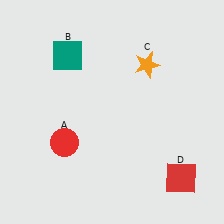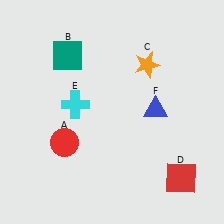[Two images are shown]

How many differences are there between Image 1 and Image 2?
There are 2 differences between the two images.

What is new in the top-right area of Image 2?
A blue triangle (F) was added in the top-right area of Image 2.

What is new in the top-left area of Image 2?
A cyan cross (E) was added in the top-left area of Image 2.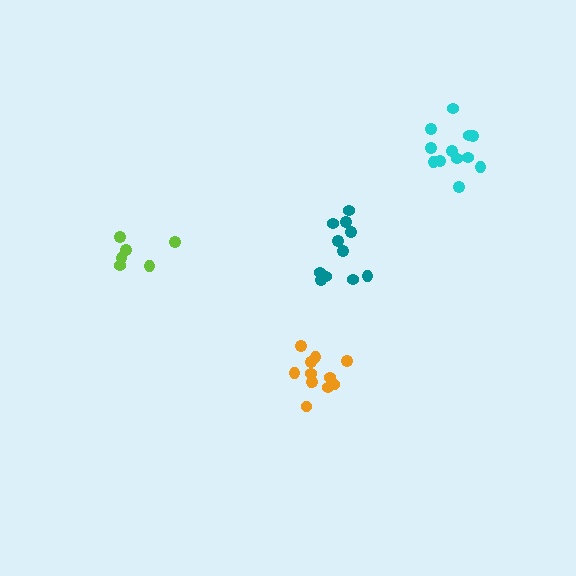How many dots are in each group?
Group 1: 12 dots, Group 2: 11 dots, Group 3: 12 dots, Group 4: 6 dots (41 total).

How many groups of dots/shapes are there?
There are 4 groups.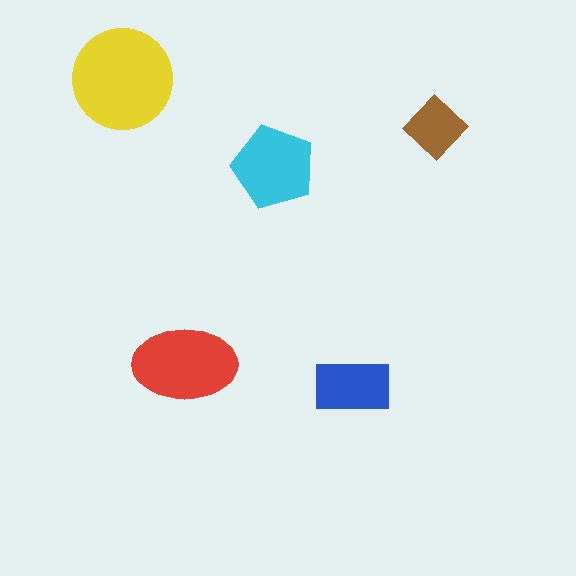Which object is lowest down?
The blue rectangle is bottommost.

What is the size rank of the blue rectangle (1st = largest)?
4th.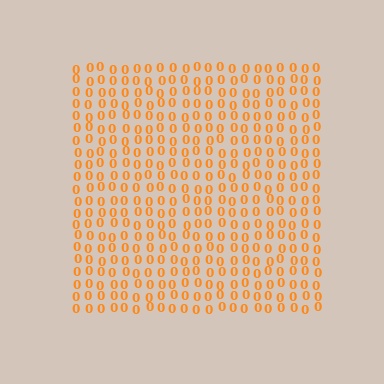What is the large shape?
The large shape is a square.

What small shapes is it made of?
It is made of small digit 0's.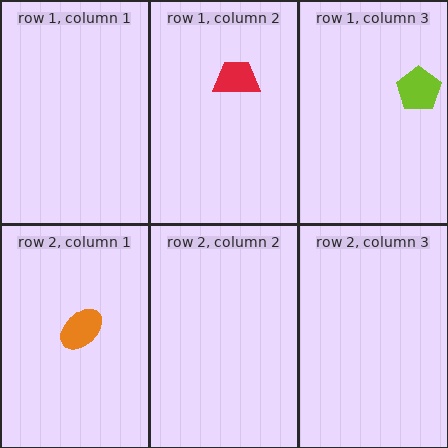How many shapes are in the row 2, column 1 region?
1.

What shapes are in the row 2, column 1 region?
The orange ellipse.